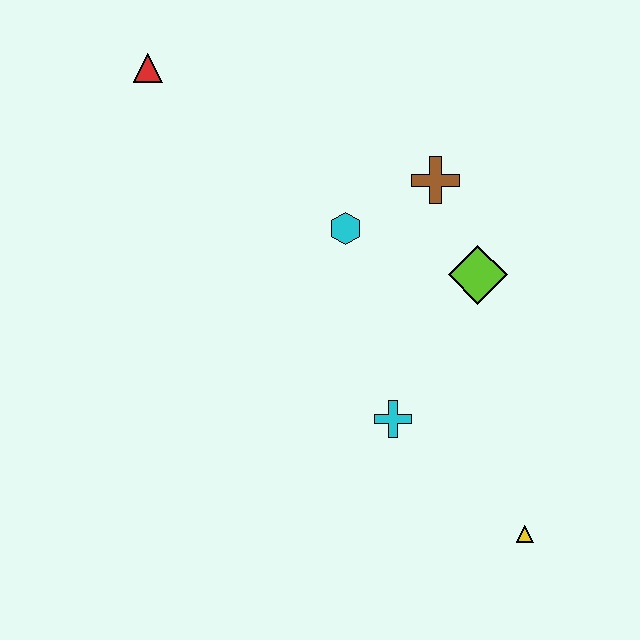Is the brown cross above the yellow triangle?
Yes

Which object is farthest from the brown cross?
The yellow triangle is farthest from the brown cross.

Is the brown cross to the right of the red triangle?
Yes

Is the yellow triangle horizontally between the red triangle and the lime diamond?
No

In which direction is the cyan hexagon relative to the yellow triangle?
The cyan hexagon is above the yellow triangle.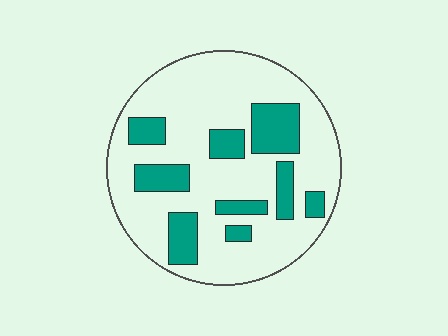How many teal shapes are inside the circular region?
9.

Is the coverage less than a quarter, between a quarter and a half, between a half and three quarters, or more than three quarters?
Less than a quarter.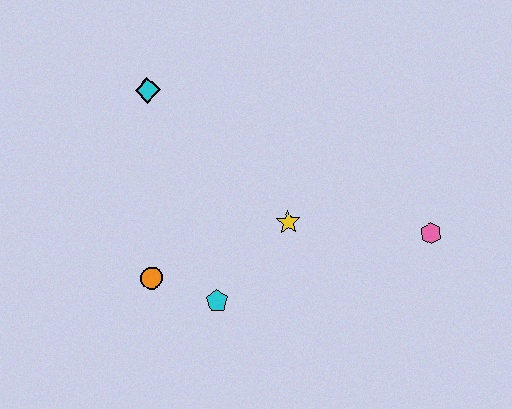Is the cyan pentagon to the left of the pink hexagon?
Yes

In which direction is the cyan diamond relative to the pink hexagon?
The cyan diamond is to the left of the pink hexagon.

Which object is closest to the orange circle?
The cyan pentagon is closest to the orange circle.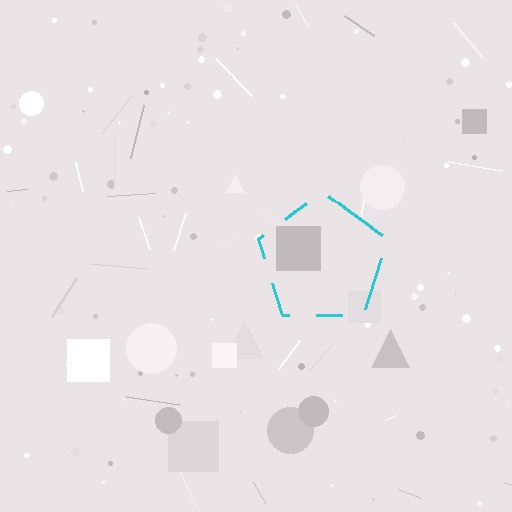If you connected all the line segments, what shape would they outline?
They would outline a pentagon.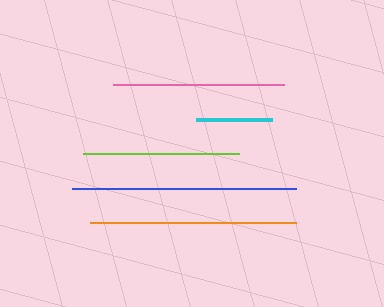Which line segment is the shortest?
The cyan line is the shortest at approximately 76 pixels.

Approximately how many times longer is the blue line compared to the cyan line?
The blue line is approximately 3.0 times the length of the cyan line.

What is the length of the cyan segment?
The cyan segment is approximately 76 pixels long.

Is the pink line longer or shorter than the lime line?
The pink line is longer than the lime line.